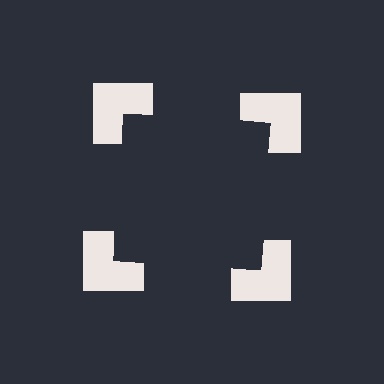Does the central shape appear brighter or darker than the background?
It typically appears slightly darker than the background, even though no actual brightness change is drawn.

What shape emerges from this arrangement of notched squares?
An illusory square — its edges are inferred from the aligned wedge cuts in the notched squares, not physically drawn.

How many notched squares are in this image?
There are 4 — one at each vertex of the illusory square.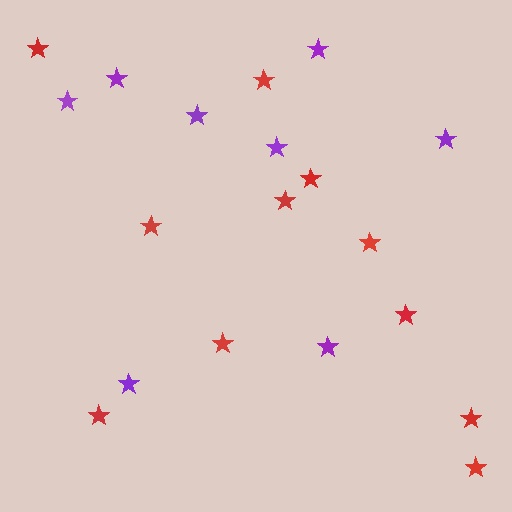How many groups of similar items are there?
There are 2 groups: one group of purple stars (8) and one group of red stars (11).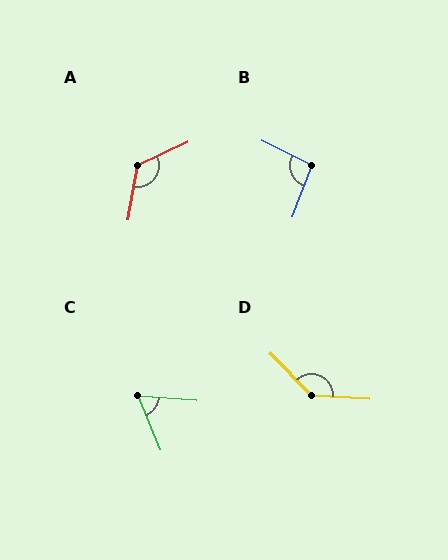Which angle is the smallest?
C, at approximately 63 degrees.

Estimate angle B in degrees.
Approximately 95 degrees.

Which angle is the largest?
D, at approximately 138 degrees.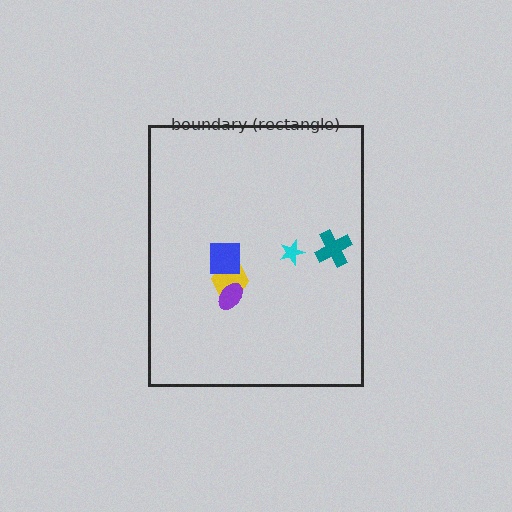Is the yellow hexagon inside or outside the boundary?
Inside.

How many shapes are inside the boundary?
5 inside, 0 outside.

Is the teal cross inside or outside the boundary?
Inside.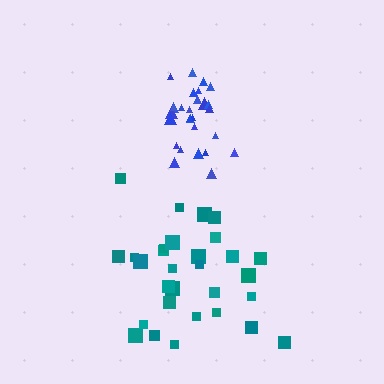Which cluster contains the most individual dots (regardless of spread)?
Teal (30).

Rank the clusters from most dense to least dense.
blue, teal.